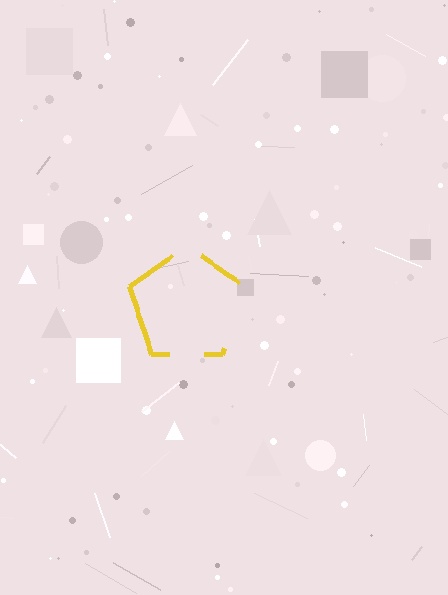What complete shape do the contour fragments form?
The contour fragments form a pentagon.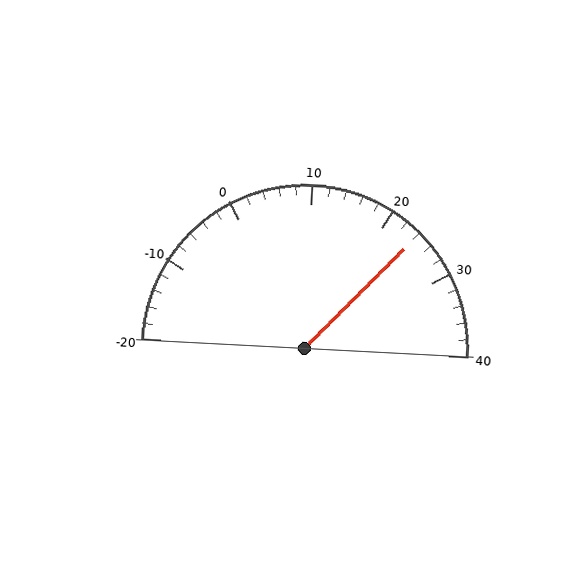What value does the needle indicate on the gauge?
The needle indicates approximately 24.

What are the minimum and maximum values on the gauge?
The gauge ranges from -20 to 40.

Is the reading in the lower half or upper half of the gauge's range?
The reading is in the upper half of the range (-20 to 40).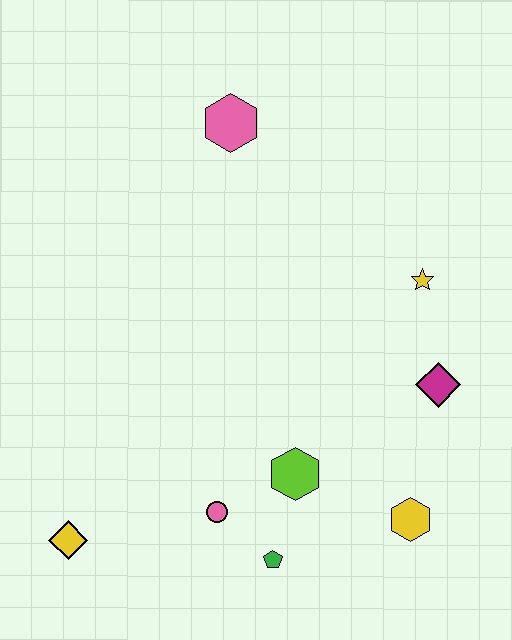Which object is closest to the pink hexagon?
The yellow star is closest to the pink hexagon.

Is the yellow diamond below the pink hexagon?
Yes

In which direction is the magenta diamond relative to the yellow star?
The magenta diamond is below the yellow star.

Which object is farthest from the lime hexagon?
The pink hexagon is farthest from the lime hexagon.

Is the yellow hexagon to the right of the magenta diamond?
No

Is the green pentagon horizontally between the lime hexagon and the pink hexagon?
Yes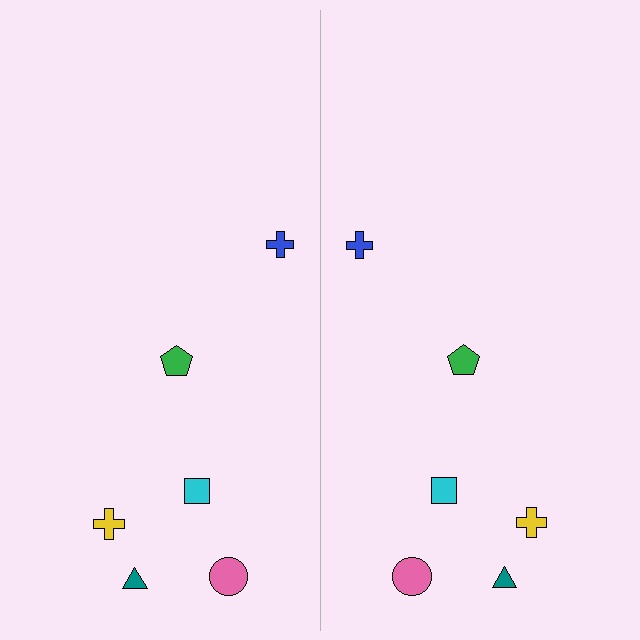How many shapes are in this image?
There are 12 shapes in this image.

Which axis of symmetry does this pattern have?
The pattern has a vertical axis of symmetry running through the center of the image.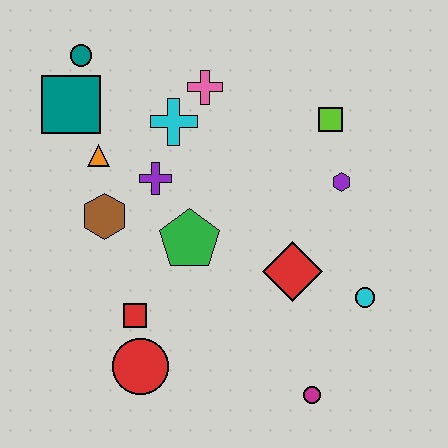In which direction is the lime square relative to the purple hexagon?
The lime square is above the purple hexagon.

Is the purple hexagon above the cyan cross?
No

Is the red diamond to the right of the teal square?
Yes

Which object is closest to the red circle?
The red square is closest to the red circle.